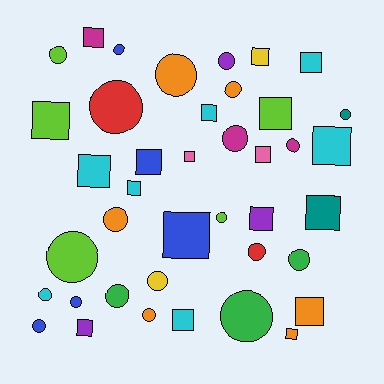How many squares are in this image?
There are 19 squares.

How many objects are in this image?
There are 40 objects.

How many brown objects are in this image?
There are no brown objects.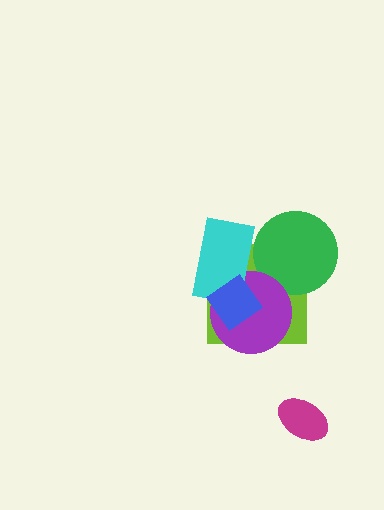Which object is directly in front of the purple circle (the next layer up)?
The cyan rectangle is directly in front of the purple circle.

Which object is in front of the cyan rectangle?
The blue diamond is in front of the cyan rectangle.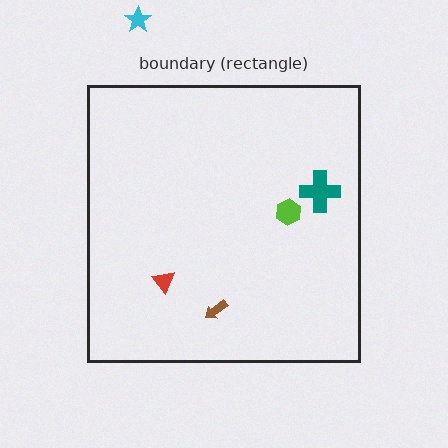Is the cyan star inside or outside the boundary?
Outside.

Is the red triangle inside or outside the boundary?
Inside.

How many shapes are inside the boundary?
4 inside, 1 outside.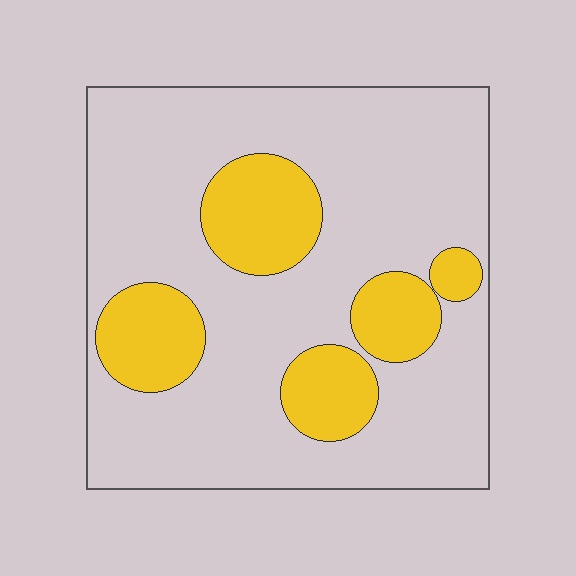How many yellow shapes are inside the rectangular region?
5.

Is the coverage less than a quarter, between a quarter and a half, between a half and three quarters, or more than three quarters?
Less than a quarter.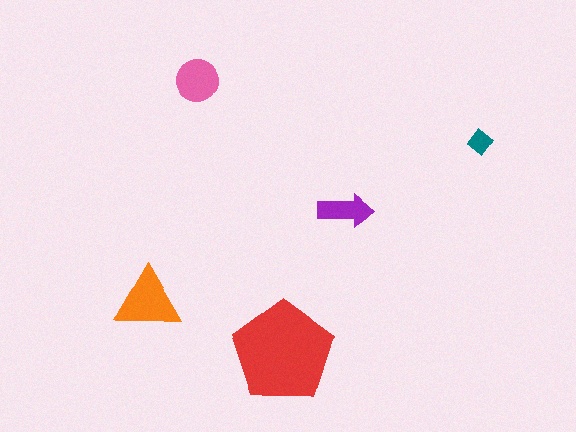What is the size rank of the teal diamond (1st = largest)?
5th.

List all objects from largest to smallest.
The red pentagon, the orange triangle, the pink circle, the purple arrow, the teal diamond.